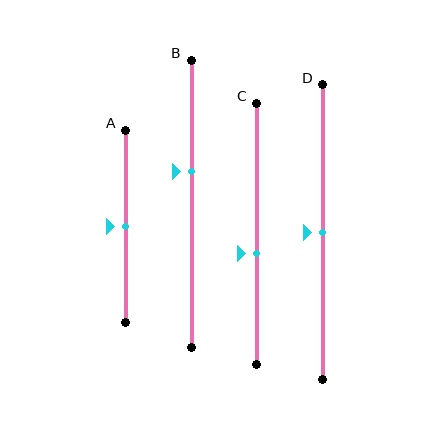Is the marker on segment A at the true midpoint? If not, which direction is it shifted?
Yes, the marker on segment A is at the true midpoint.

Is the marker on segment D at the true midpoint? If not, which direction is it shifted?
Yes, the marker on segment D is at the true midpoint.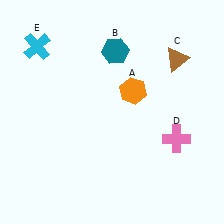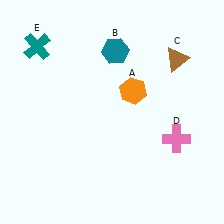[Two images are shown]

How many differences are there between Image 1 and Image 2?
There is 1 difference between the two images.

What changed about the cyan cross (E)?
In Image 1, E is cyan. In Image 2, it changed to teal.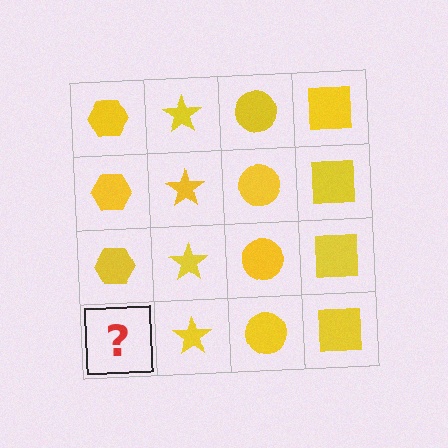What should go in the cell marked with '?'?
The missing cell should contain a yellow hexagon.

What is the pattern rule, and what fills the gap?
The rule is that each column has a consistent shape. The gap should be filled with a yellow hexagon.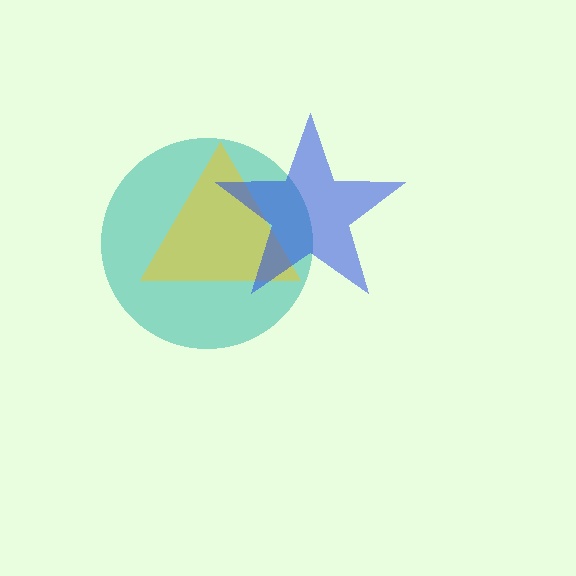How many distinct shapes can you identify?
There are 3 distinct shapes: a teal circle, a yellow triangle, a blue star.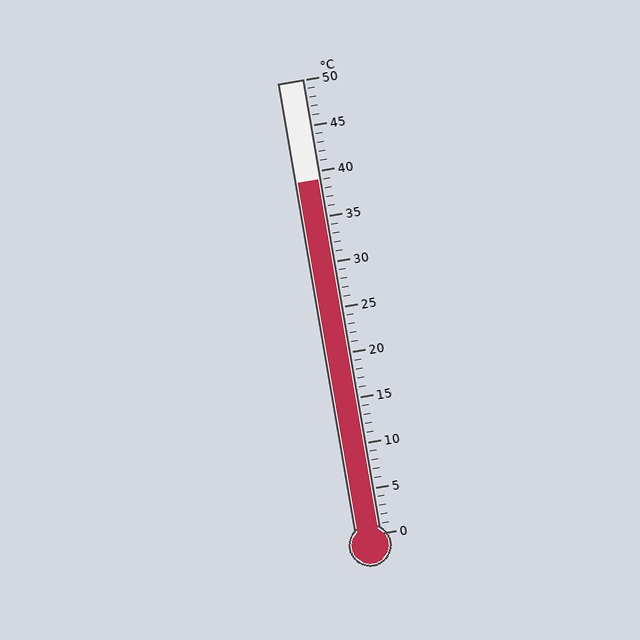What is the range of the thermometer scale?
The thermometer scale ranges from 0°C to 50°C.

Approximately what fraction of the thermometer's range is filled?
The thermometer is filled to approximately 80% of its range.